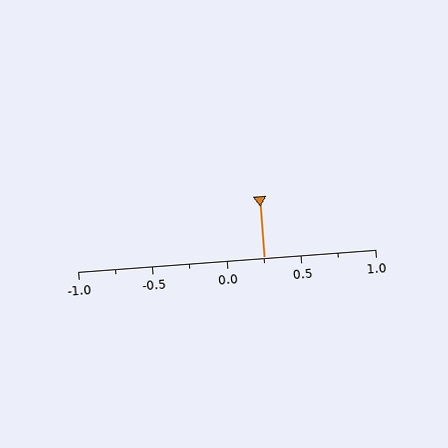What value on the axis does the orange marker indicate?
The marker indicates approximately 0.25.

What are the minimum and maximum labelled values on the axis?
The axis runs from -1.0 to 1.0.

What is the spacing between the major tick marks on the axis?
The major ticks are spaced 0.5 apart.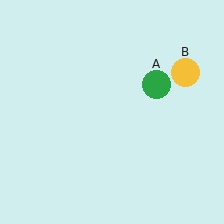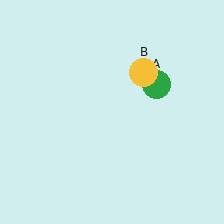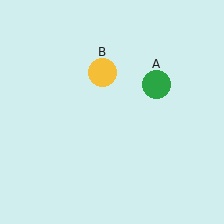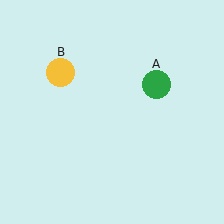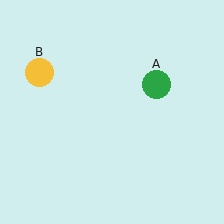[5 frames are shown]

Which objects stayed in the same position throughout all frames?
Green circle (object A) remained stationary.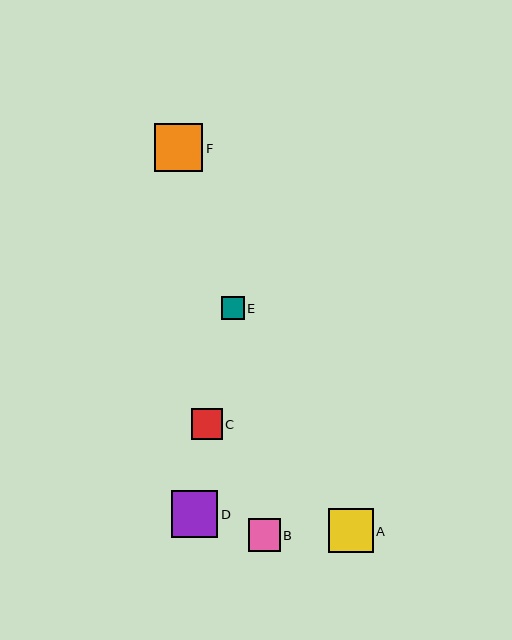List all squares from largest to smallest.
From largest to smallest: F, D, A, B, C, E.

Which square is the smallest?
Square E is the smallest with a size of approximately 23 pixels.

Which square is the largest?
Square F is the largest with a size of approximately 48 pixels.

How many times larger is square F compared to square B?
Square F is approximately 1.5 times the size of square B.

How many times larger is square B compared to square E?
Square B is approximately 1.4 times the size of square E.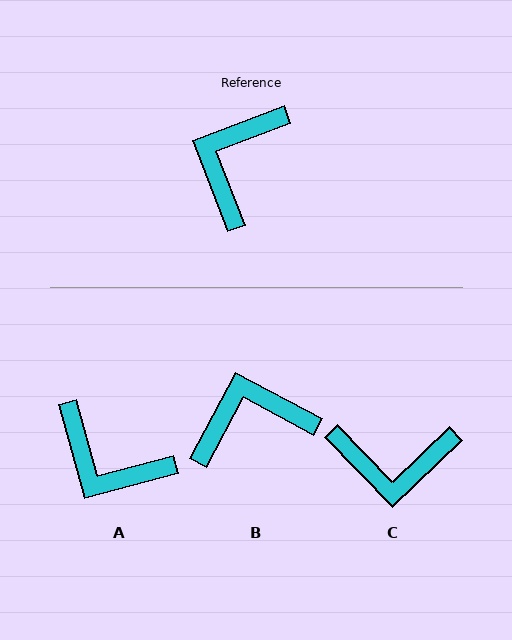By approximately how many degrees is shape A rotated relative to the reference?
Approximately 84 degrees counter-clockwise.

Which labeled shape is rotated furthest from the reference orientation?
C, about 113 degrees away.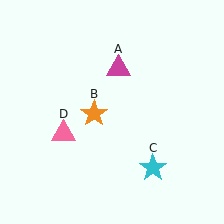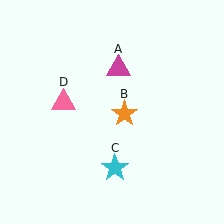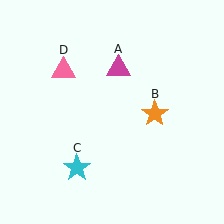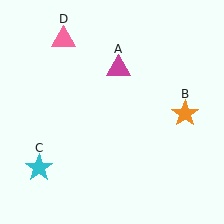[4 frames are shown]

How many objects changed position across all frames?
3 objects changed position: orange star (object B), cyan star (object C), pink triangle (object D).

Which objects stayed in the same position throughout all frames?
Magenta triangle (object A) remained stationary.